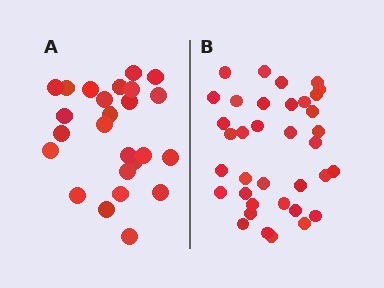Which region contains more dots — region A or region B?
Region B (the right region) has more dots.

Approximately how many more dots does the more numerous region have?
Region B has roughly 12 or so more dots than region A.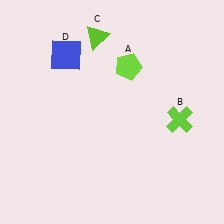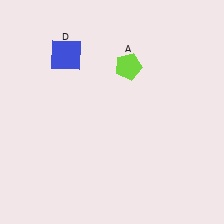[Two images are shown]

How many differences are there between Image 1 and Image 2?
There are 2 differences between the two images.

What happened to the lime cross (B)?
The lime cross (B) was removed in Image 2. It was in the bottom-right area of Image 1.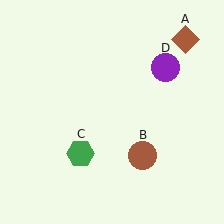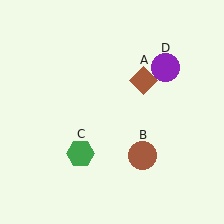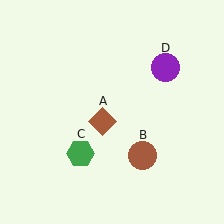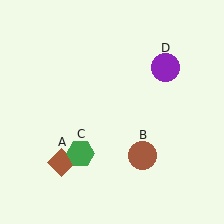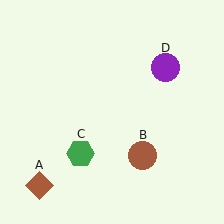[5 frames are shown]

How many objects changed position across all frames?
1 object changed position: brown diamond (object A).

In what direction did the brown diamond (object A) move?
The brown diamond (object A) moved down and to the left.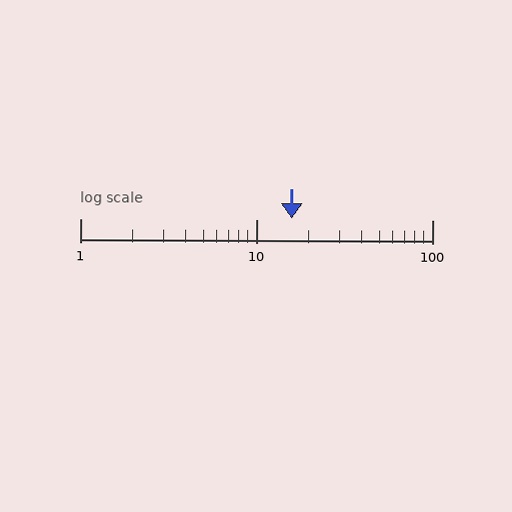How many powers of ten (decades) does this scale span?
The scale spans 2 decades, from 1 to 100.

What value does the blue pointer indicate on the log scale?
The pointer indicates approximately 16.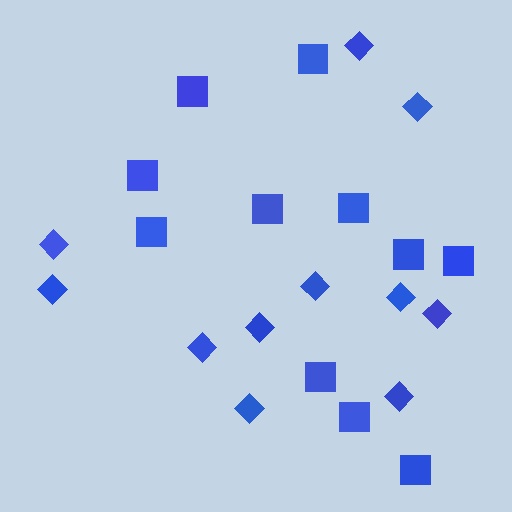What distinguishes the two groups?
There are 2 groups: one group of diamonds (11) and one group of squares (11).